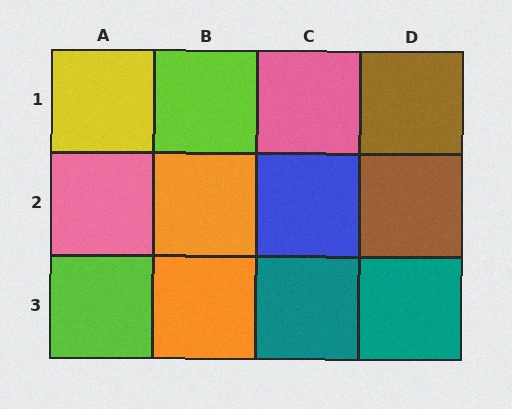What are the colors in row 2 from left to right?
Pink, orange, blue, brown.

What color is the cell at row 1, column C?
Pink.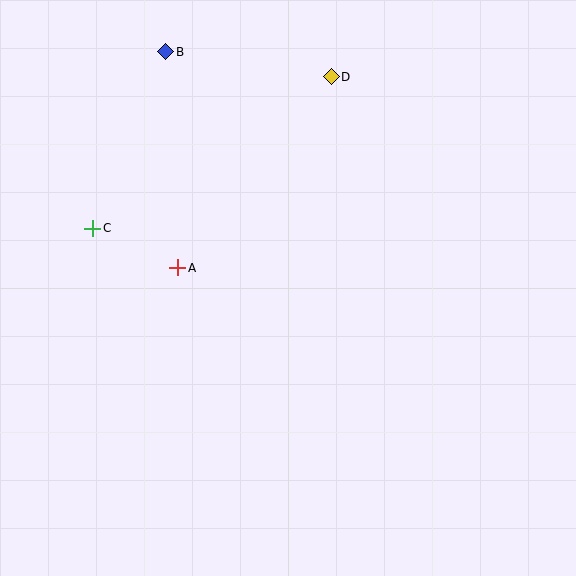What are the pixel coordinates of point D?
Point D is at (331, 77).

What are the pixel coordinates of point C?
Point C is at (93, 228).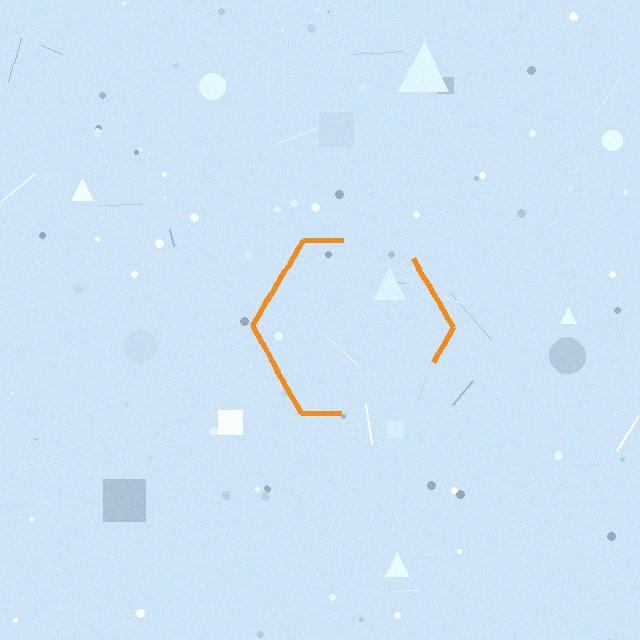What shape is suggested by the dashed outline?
The dashed outline suggests a hexagon.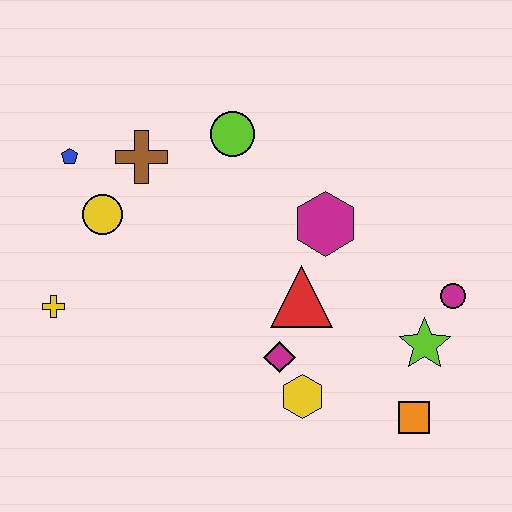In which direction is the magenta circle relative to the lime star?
The magenta circle is above the lime star.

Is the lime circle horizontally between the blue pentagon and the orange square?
Yes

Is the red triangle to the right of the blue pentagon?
Yes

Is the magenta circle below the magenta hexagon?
Yes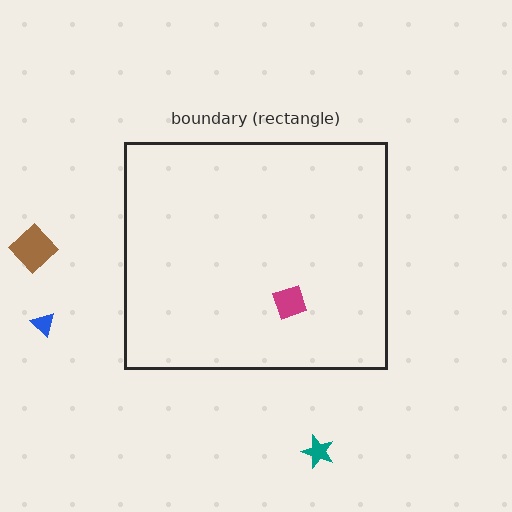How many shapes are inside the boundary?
1 inside, 3 outside.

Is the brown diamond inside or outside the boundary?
Outside.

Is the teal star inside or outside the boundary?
Outside.